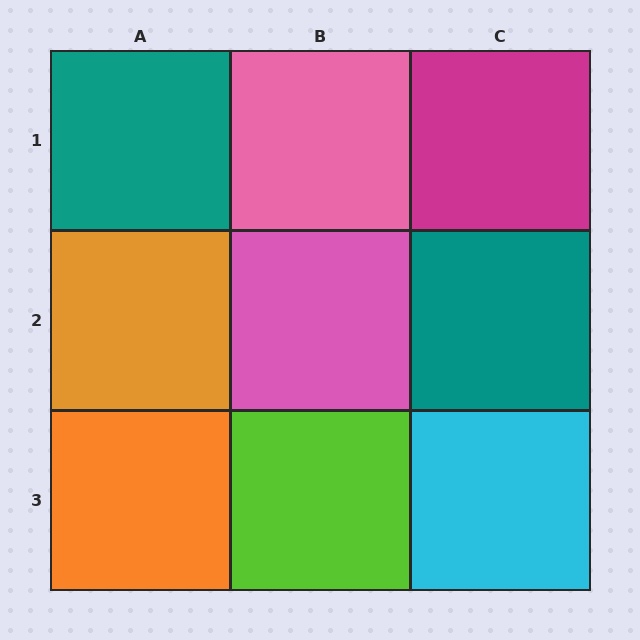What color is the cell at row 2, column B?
Pink.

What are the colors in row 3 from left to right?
Orange, lime, cyan.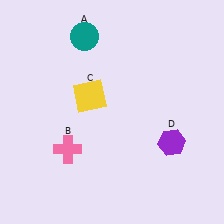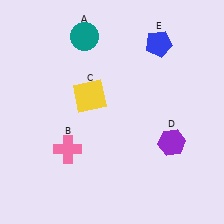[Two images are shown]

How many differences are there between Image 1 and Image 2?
There is 1 difference between the two images.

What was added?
A blue pentagon (E) was added in Image 2.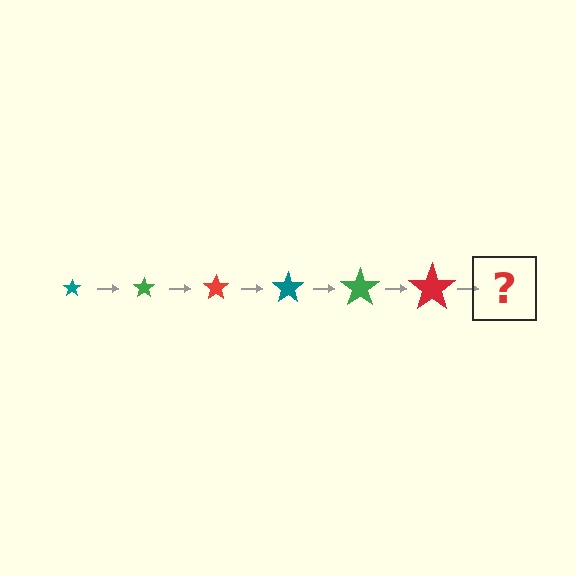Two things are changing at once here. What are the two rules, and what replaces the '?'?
The two rules are that the star grows larger each step and the color cycles through teal, green, and red. The '?' should be a teal star, larger than the previous one.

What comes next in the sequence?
The next element should be a teal star, larger than the previous one.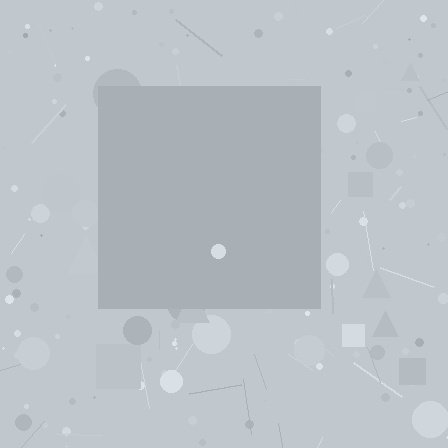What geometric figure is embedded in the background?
A square is embedded in the background.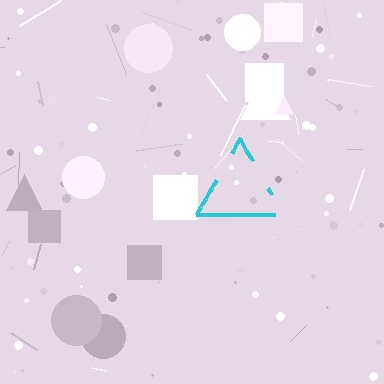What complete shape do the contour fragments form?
The contour fragments form a triangle.